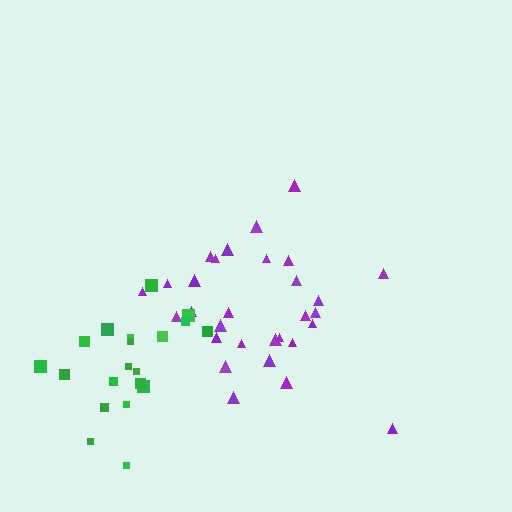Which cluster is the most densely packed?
Green.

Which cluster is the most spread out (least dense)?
Purple.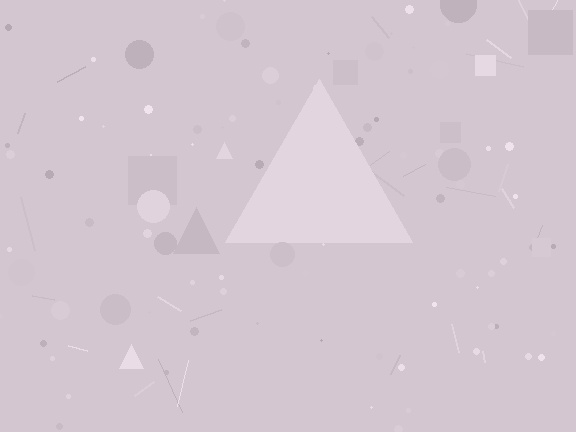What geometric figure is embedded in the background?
A triangle is embedded in the background.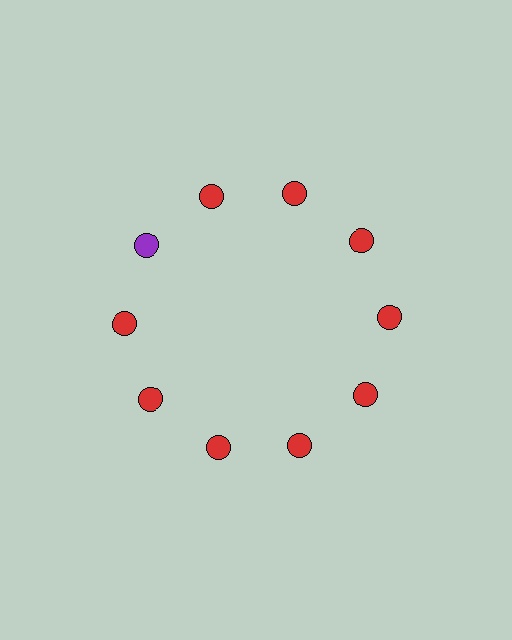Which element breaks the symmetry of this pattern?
The purple circle at roughly the 10 o'clock position breaks the symmetry. All other shapes are red circles.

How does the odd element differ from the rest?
It has a different color: purple instead of red.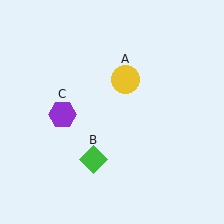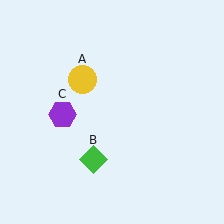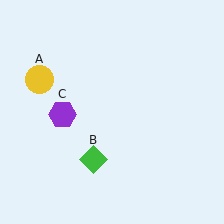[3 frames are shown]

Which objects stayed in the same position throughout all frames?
Green diamond (object B) and purple hexagon (object C) remained stationary.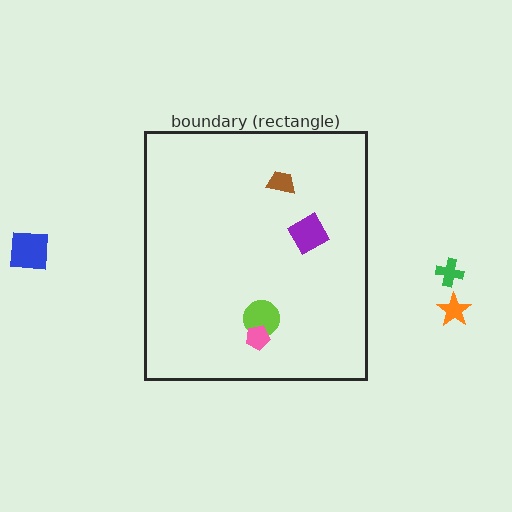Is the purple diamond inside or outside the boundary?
Inside.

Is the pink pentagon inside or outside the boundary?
Inside.